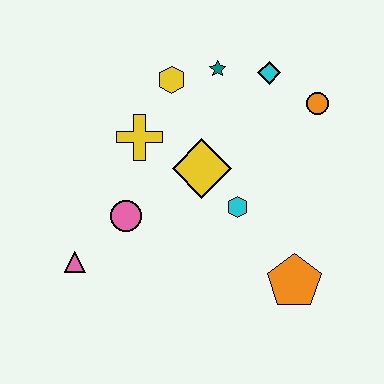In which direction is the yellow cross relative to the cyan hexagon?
The yellow cross is to the left of the cyan hexagon.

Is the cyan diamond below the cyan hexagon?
No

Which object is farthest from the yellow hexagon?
The orange pentagon is farthest from the yellow hexagon.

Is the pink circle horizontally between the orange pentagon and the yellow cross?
No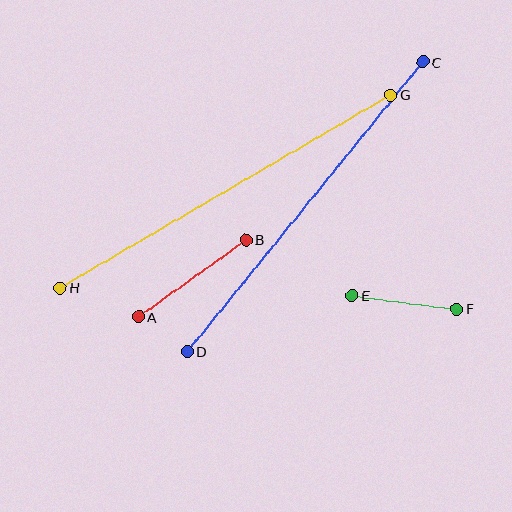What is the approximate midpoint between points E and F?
The midpoint is at approximately (405, 302) pixels.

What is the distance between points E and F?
The distance is approximately 105 pixels.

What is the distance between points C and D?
The distance is approximately 374 pixels.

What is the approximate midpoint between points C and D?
The midpoint is at approximately (305, 206) pixels.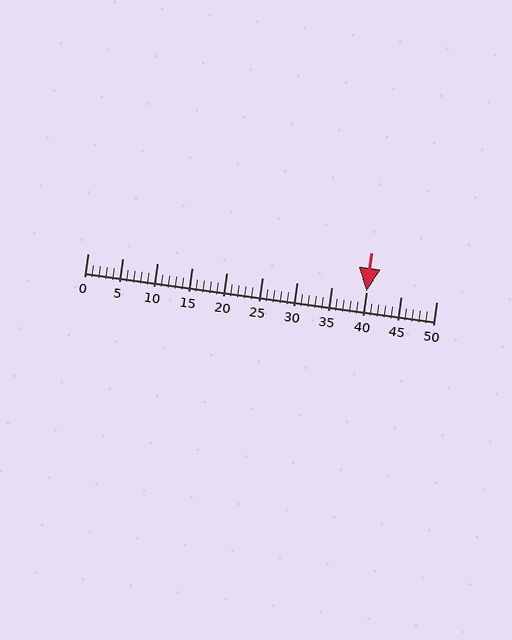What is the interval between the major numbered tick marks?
The major tick marks are spaced 5 units apart.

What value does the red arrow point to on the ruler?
The red arrow points to approximately 40.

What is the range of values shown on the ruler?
The ruler shows values from 0 to 50.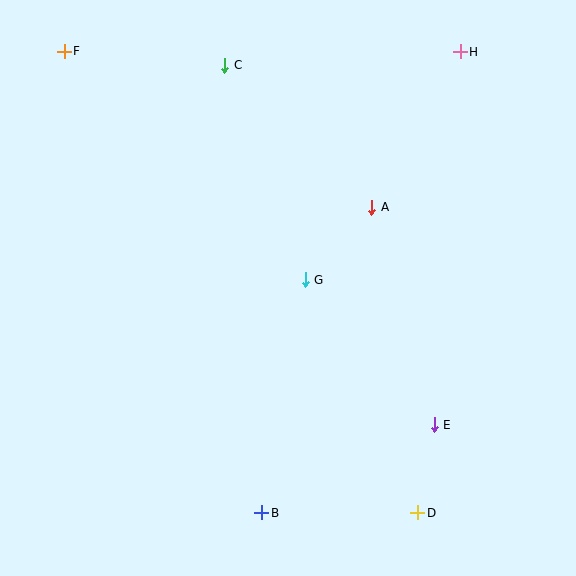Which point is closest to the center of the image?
Point G at (305, 280) is closest to the center.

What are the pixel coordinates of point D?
Point D is at (418, 513).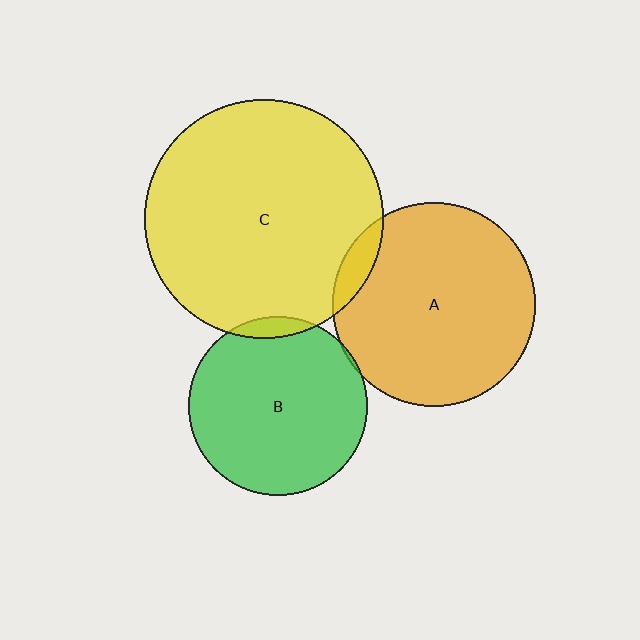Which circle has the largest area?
Circle C (yellow).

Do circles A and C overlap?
Yes.